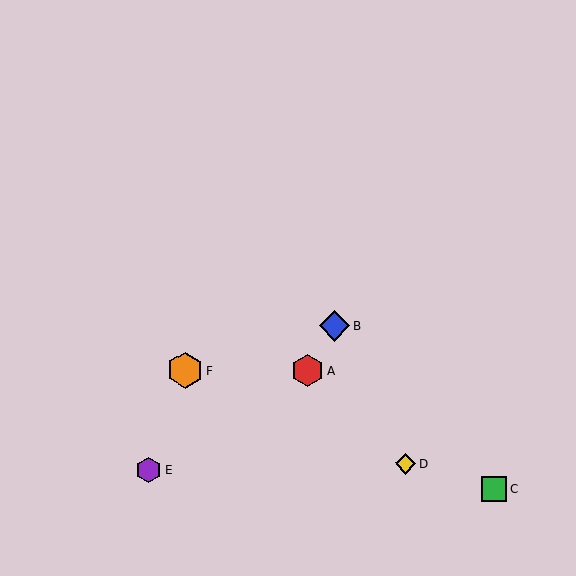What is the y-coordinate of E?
Object E is at y≈470.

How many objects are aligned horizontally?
2 objects (A, F) are aligned horizontally.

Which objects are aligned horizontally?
Objects A, F are aligned horizontally.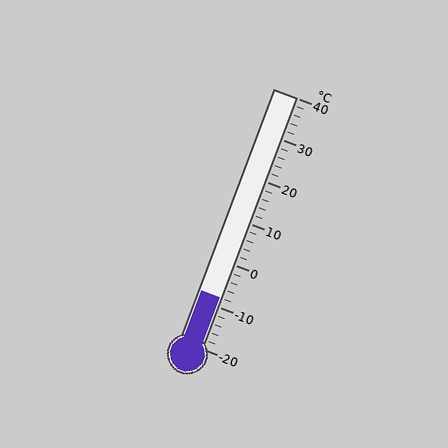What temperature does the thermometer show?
The thermometer shows approximately -8°C.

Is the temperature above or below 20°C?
The temperature is below 20°C.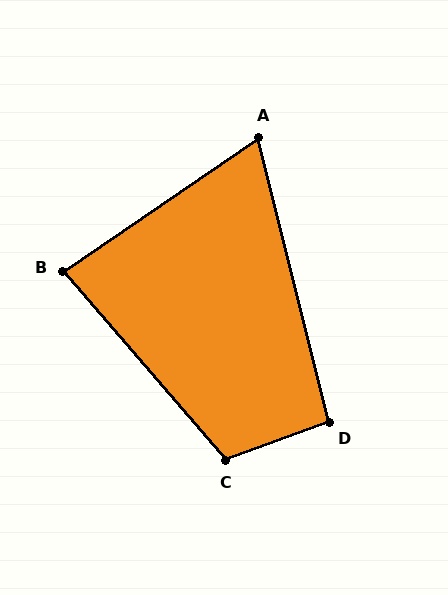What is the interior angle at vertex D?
Approximately 96 degrees (obtuse).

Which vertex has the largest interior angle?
C, at approximately 110 degrees.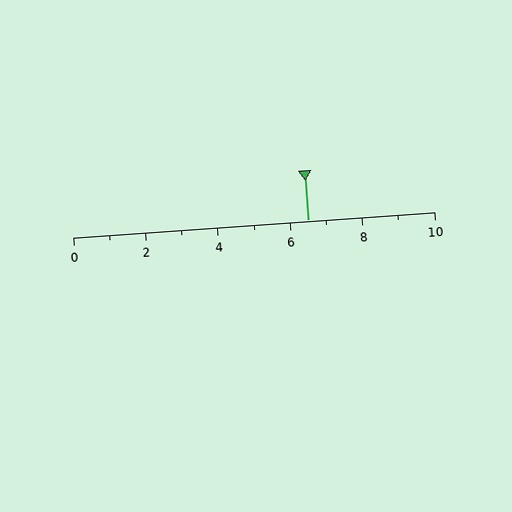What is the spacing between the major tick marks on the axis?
The major ticks are spaced 2 apart.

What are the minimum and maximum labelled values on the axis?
The axis runs from 0 to 10.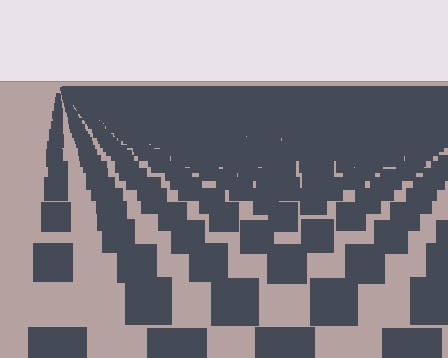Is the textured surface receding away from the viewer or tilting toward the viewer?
The surface is receding away from the viewer. Texture elements get smaller and denser toward the top.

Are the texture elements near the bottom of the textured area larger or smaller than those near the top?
Larger. Near the bottom, elements are closer to the viewer and appear at a bigger on-screen size.